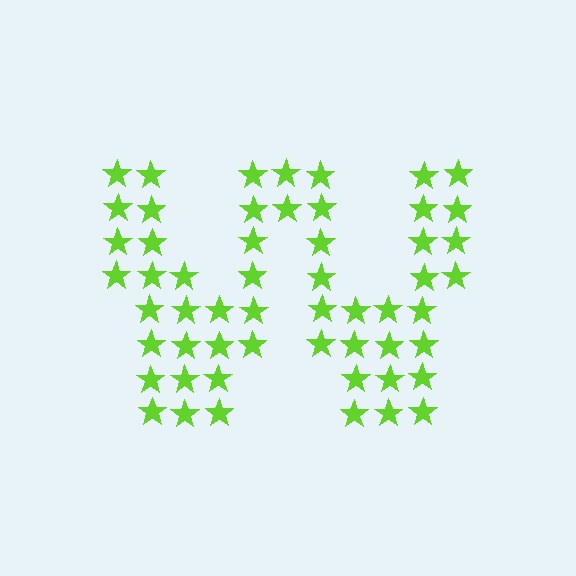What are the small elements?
The small elements are stars.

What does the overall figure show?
The overall figure shows the letter W.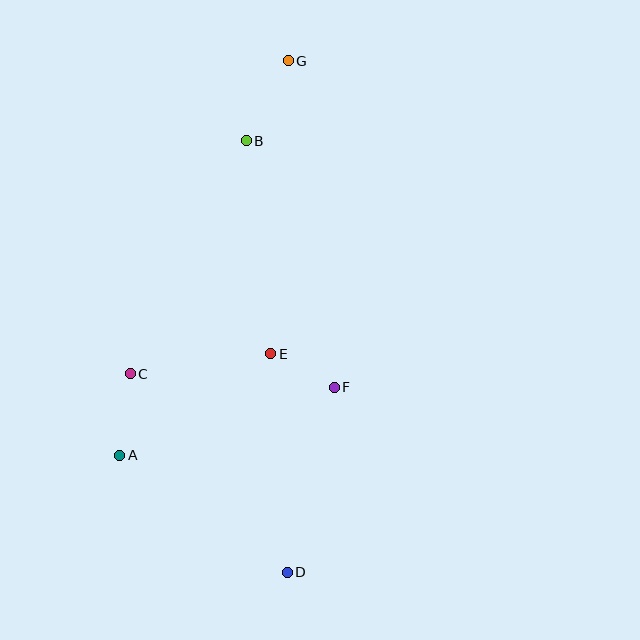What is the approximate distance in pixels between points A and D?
The distance between A and D is approximately 204 pixels.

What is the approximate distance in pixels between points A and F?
The distance between A and F is approximately 225 pixels.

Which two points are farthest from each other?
Points D and G are farthest from each other.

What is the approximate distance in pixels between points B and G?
The distance between B and G is approximately 90 pixels.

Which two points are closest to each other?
Points E and F are closest to each other.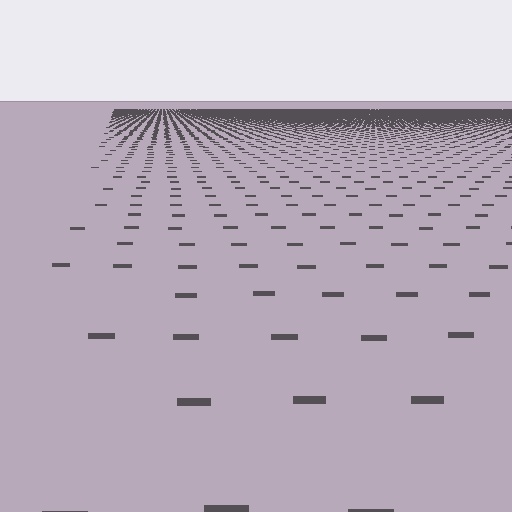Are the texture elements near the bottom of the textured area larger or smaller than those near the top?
Larger. Near the bottom, elements are closer to the viewer and appear at a bigger on-screen size.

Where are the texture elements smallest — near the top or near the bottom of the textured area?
Near the top.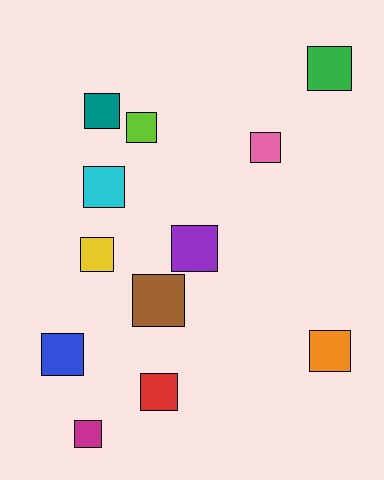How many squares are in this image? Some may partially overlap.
There are 12 squares.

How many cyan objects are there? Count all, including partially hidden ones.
There is 1 cyan object.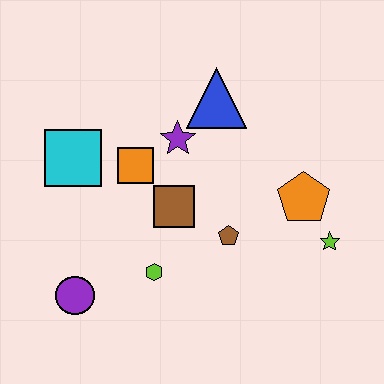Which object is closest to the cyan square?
The orange square is closest to the cyan square.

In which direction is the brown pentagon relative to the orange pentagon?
The brown pentagon is to the left of the orange pentagon.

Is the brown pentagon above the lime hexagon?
Yes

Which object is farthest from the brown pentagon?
The cyan square is farthest from the brown pentagon.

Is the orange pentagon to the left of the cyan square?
No